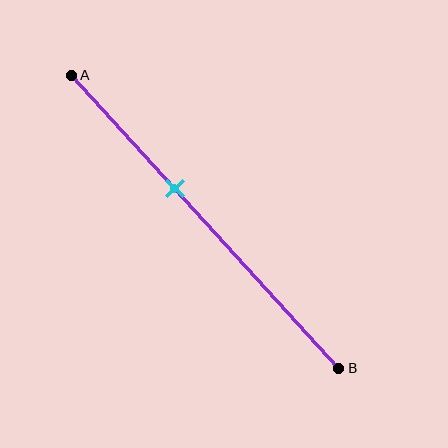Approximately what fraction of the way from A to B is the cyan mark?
The cyan mark is approximately 40% of the way from A to B.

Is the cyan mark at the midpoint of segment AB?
No, the mark is at about 40% from A, not at the 50% midpoint.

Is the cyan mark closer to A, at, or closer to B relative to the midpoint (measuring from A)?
The cyan mark is closer to point A than the midpoint of segment AB.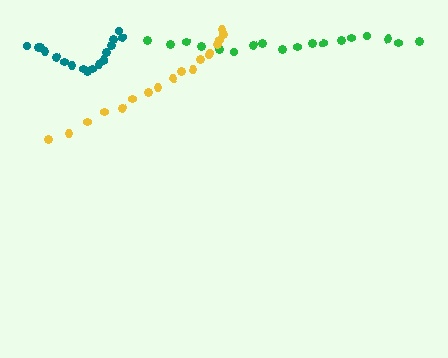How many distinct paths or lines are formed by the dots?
There are 3 distinct paths.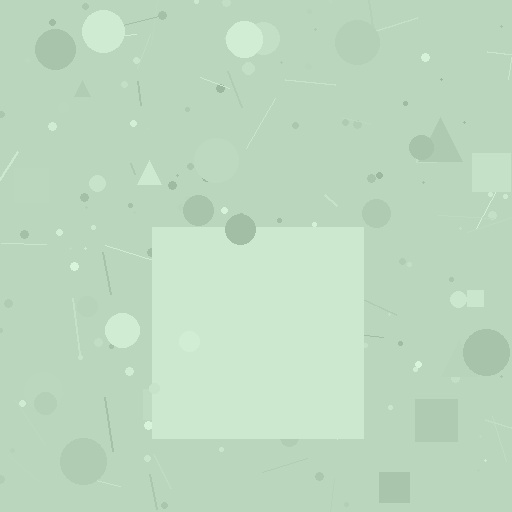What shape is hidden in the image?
A square is hidden in the image.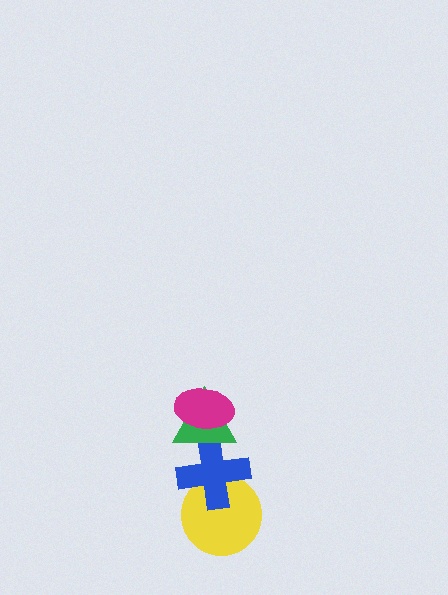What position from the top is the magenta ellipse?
The magenta ellipse is 1st from the top.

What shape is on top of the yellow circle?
The blue cross is on top of the yellow circle.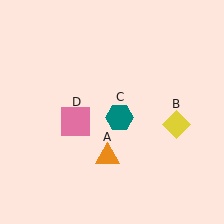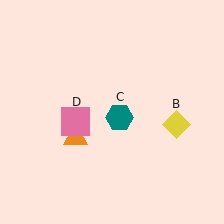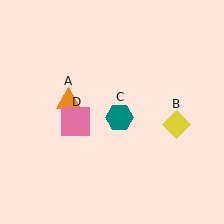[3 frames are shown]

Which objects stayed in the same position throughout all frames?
Yellow diamond (object B) and teal hexagon (object C) and pink square (object D) remained stationary.